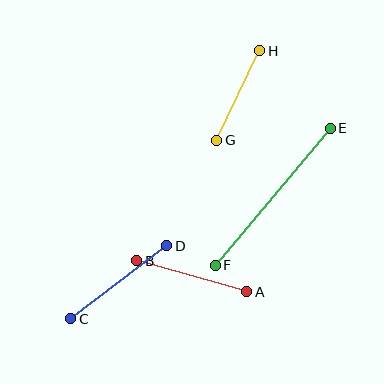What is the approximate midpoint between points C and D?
The midpoint is at approximately (119, 282) pixels.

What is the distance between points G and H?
The distance is approximately 99 pixels.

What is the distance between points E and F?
The distance is approximately 179 pixels.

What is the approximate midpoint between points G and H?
The midpoint is at approximately (238, 96) pixels.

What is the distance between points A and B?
The distance is approximately 114 pixels.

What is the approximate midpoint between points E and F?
The midpoint is at approximately (273, 197) pixels.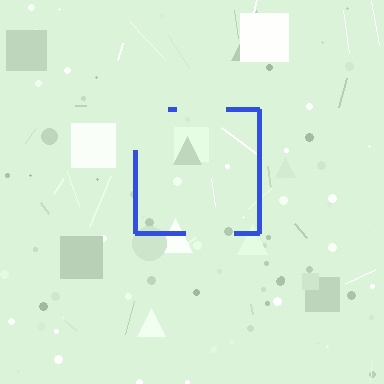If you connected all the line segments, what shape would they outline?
They would outline a square.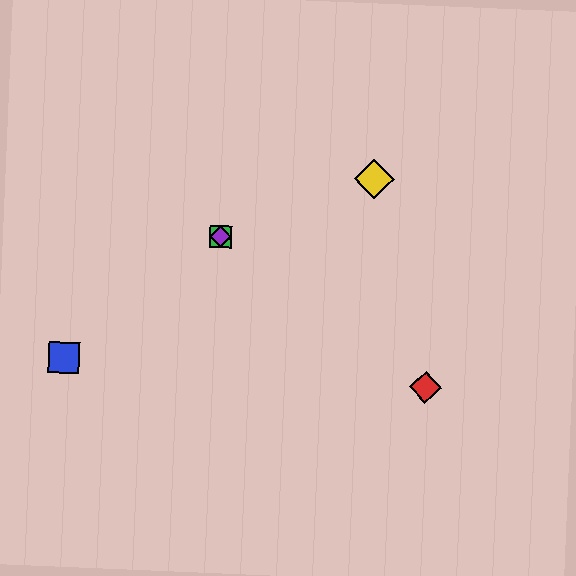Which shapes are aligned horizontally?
The green square, the purple diamond are aligned horizontally.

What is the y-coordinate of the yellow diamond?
The yellow diamond is at y≈179.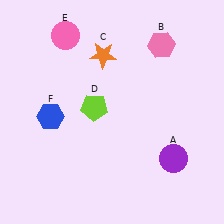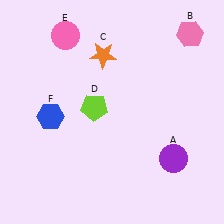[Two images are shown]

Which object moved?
The pink hexagon (B) moved right.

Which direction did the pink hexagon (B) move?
The pink hexagon (B) moved right.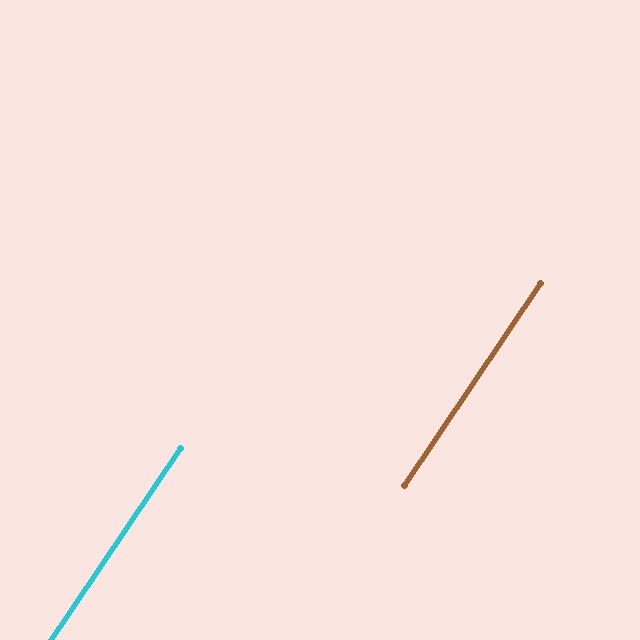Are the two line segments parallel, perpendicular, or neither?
Parallel — their directions differ by only 0.0°.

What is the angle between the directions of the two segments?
Approximately 0 degrees.